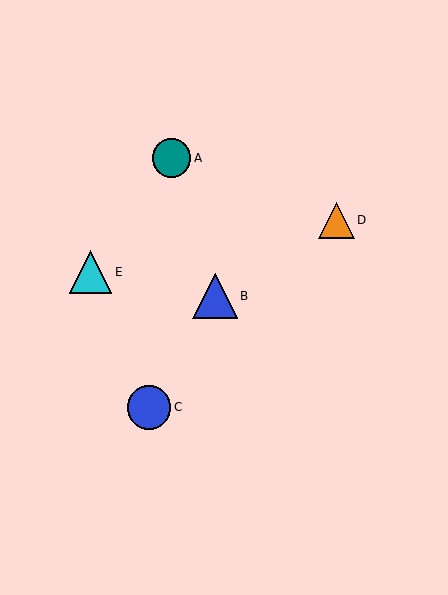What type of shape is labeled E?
Shape E is a cyan triangle.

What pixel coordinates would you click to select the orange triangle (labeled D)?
Click at (336, 220) to select the orange triangle D.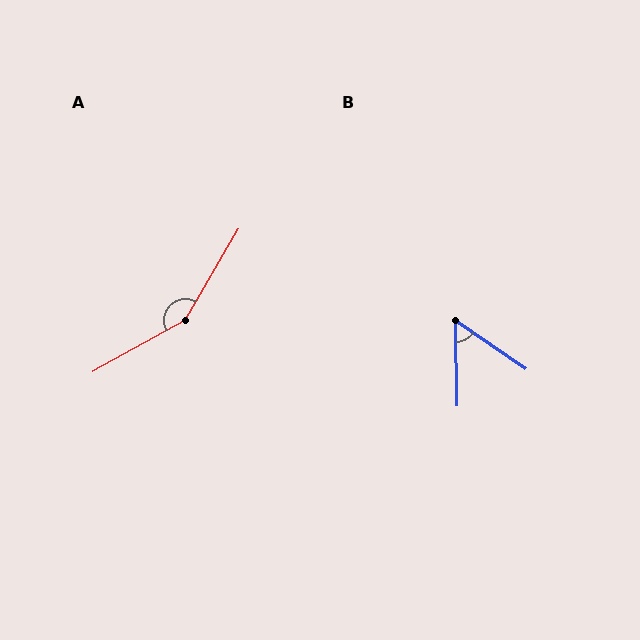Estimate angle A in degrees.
Approximately 149 degrees.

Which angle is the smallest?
B, at approximately 55 degrees.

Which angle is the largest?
A, at approximately 149 degrees.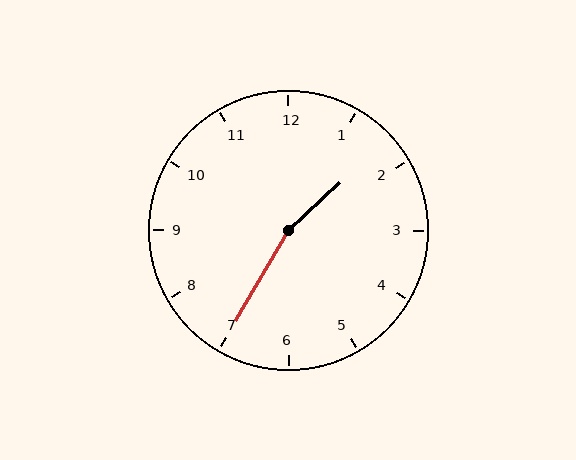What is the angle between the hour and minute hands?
Approximately 162 degrees.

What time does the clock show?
1:35.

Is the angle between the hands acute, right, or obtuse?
It is obtuse.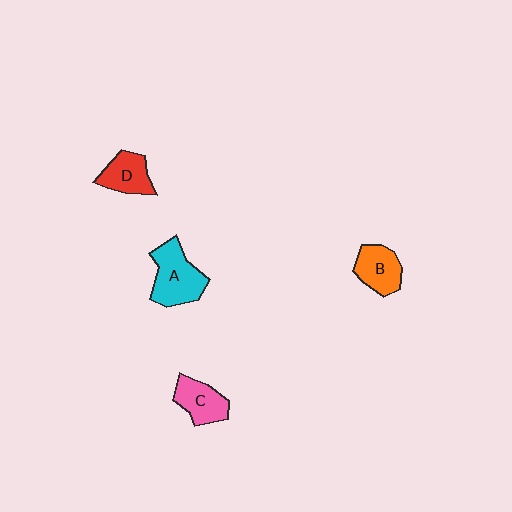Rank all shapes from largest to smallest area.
From largest to smallest: A (cyan), B (orange), C (pink), D (red).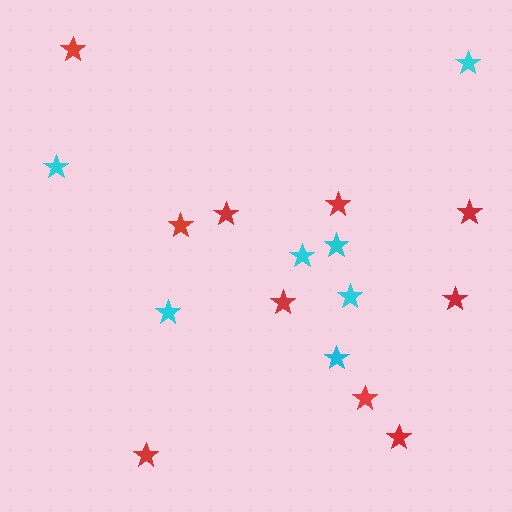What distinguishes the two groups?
There are 2 groups: one group of red stars (10) and one group of cyan stars (7).